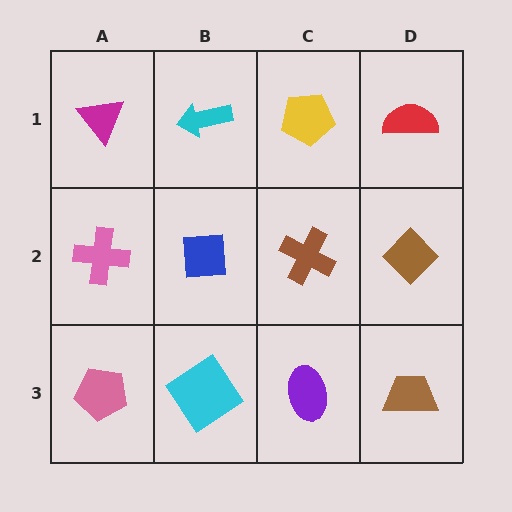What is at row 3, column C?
A purple ellipse.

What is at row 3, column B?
A cyan diamond.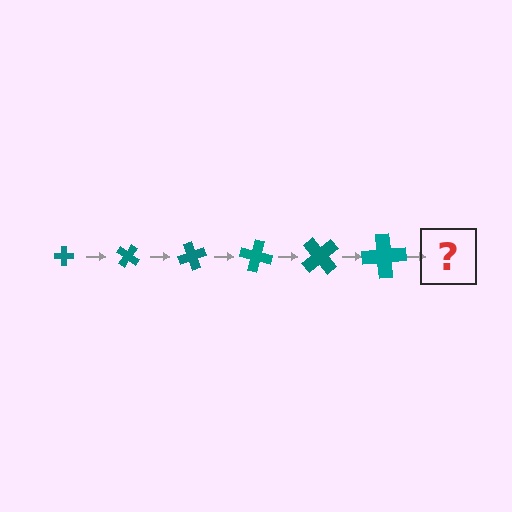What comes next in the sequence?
The next element should be a cross, larger than the previous one and rotated 210 degrees from the start.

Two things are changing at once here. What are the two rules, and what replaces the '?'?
The two rules are that the cross grows larger each step and it rotates 35 degrees each step. The '?' should be a cross, larger than the previous one and rotated 210 degrees from the start.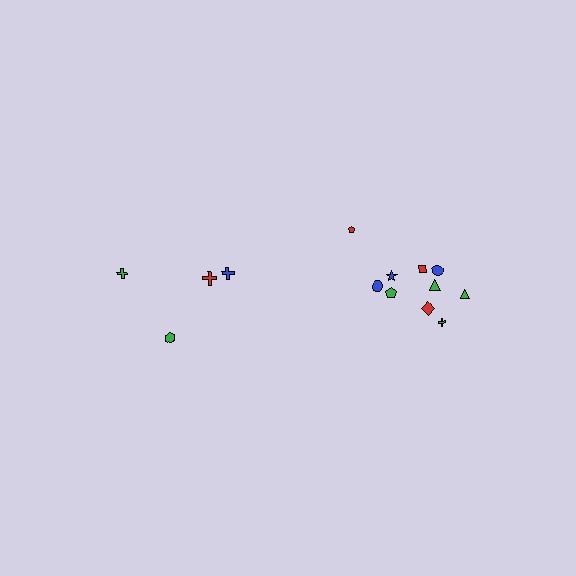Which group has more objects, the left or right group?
The right group.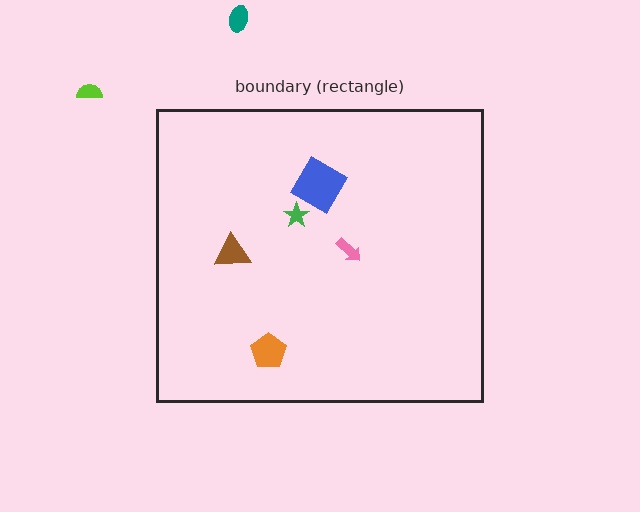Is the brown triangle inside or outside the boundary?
Inside.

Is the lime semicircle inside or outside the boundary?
Outside.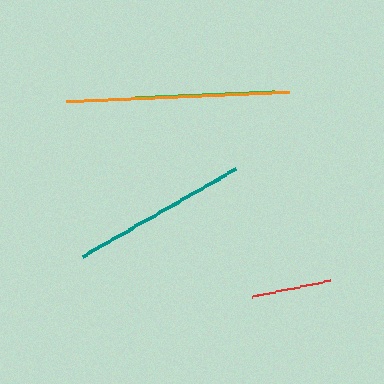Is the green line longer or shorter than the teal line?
The teal line is longer than the green line.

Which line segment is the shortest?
The red line is the shortest at approximately 80 pixels.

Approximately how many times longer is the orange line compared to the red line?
The orange line is approximately 2.8 times the length of the red line.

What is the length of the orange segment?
The orange segment is approximately 223 pixels long.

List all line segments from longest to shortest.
From longest to shortest: orange, teal, green, red.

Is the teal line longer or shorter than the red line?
The teal line is longer than the red line.